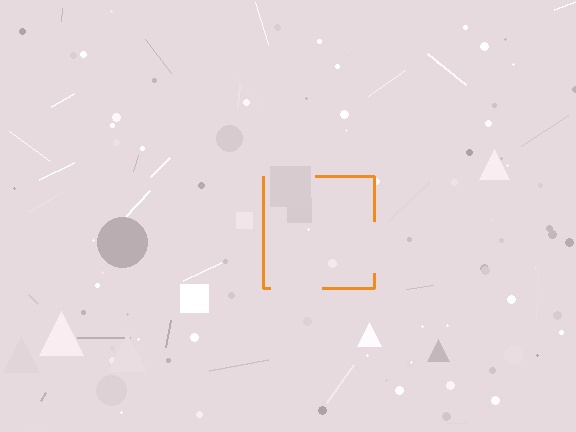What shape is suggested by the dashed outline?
The dashed outline suggests a square.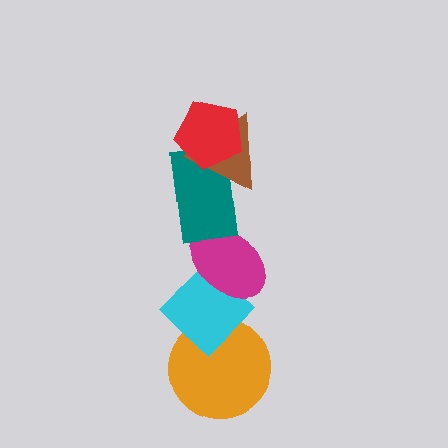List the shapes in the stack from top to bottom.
From top to bottom: the red pentagon, the brown triangle, the teal rectangle, the magenta ellipse, the cyan diamond, the orange circle.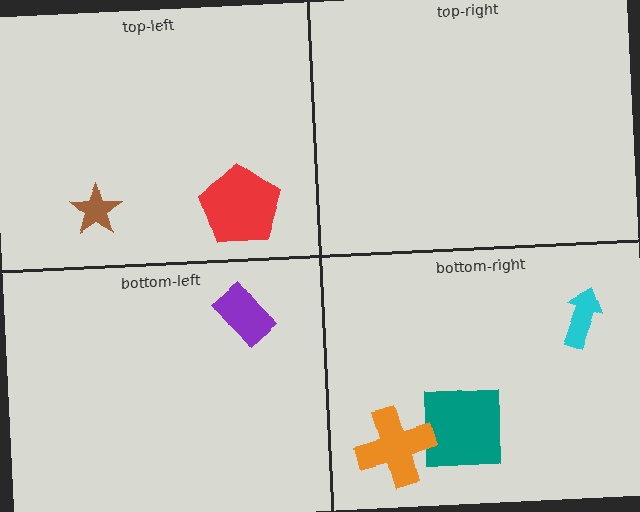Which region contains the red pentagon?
The top-left region.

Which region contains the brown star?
The top-left region.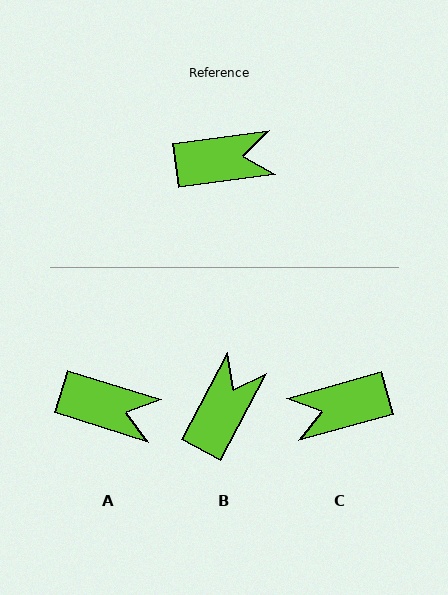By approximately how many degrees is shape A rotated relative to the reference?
Approximately 25 degrees clockwise.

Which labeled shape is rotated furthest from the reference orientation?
C, about 172 degrees away.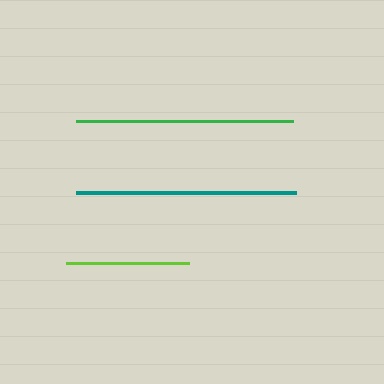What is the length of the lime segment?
The lime segment is approximately 123 pixels long.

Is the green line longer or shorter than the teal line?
The teal line is longer than the green line.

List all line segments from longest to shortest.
From longest to shortest: teal, green, lime.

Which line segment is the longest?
The teal line is the longest at approximately 220 pixels.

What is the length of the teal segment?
The teal segment is approximately 220 pixels long.